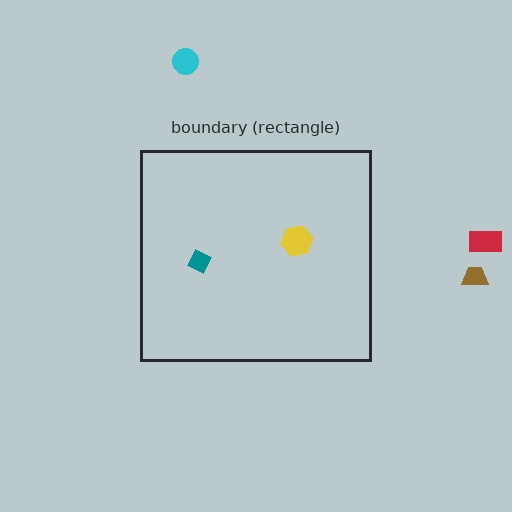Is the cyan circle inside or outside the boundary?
Outside.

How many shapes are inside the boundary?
2 inside, 3 outside.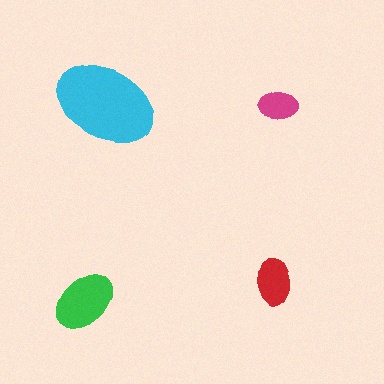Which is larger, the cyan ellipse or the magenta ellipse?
The cyan one.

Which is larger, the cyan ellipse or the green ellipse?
The cyan one.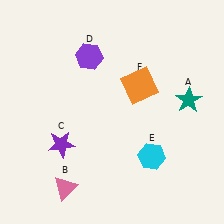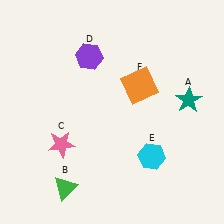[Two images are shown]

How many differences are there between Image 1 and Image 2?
There are 2 differences between the two images.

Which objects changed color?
B changed from pink to green. C changed from purple to pink.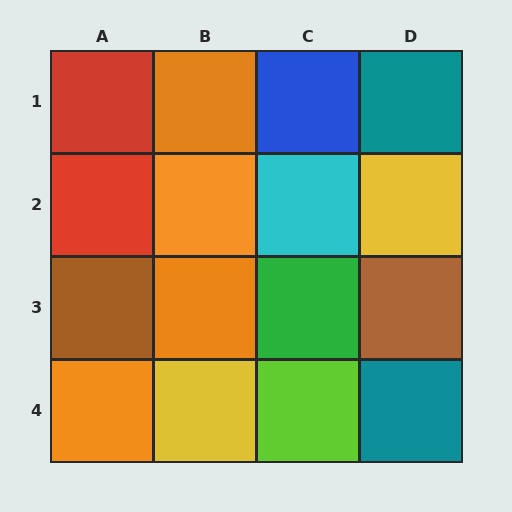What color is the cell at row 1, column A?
Red.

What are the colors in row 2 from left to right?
Red, orange, cyan, yellow.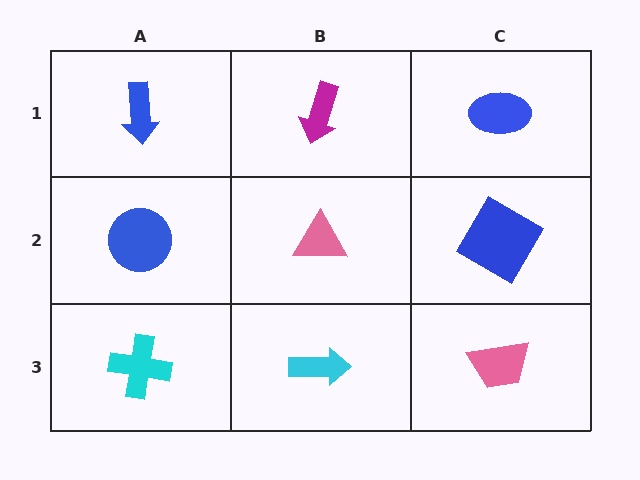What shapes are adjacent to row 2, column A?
A blue arrow (row 1, column A), a cyan cross (row 3, column A), a pink triangle (row 2, column B).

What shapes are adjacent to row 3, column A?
A blue circle (row 2, column A), a cyan arrow (row 3, column B).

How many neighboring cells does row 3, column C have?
2.